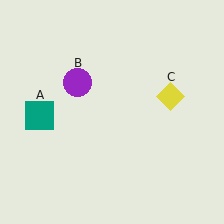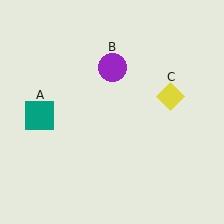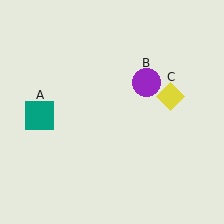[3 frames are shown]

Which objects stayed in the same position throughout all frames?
Teal square (object A) and yellow diamond (object C) remained stationary.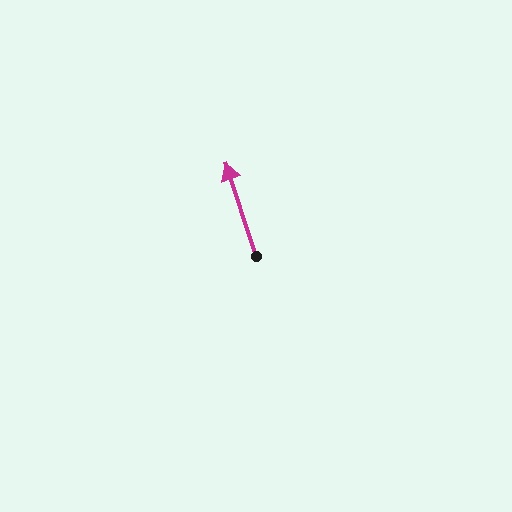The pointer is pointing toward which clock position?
Roughly 11 o'clock.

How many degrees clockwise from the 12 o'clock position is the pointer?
Approximately 342 degrees.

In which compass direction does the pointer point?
North.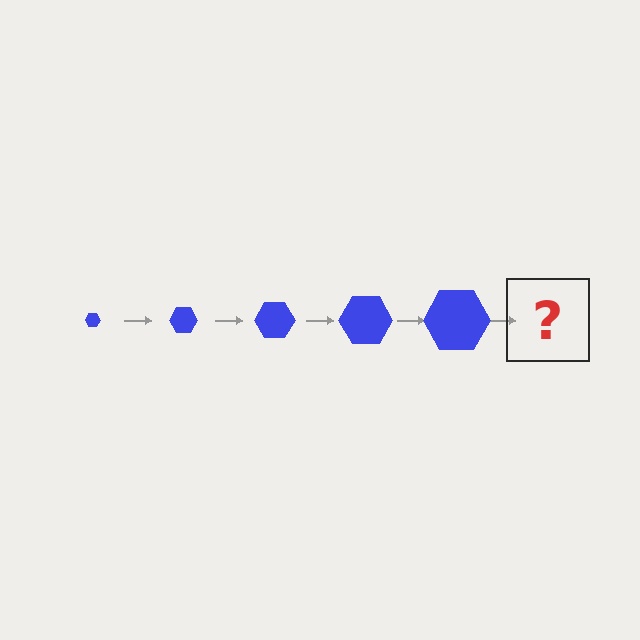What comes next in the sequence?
The next element should be a blue hexagon, larger than the previous one.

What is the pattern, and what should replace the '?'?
The pattern is that the hexagon gets progressively larger each step. The '?' should be a blue hexagon, larger than the previous one.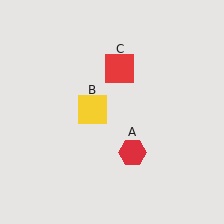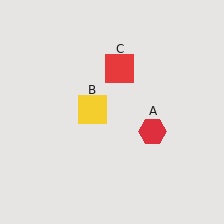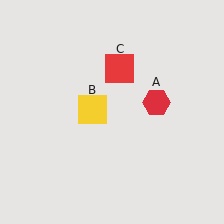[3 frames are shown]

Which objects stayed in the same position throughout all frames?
Yellow square (object B) and red square (object C) remained stationary.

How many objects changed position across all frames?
1 object changed position: red hexagon (object A).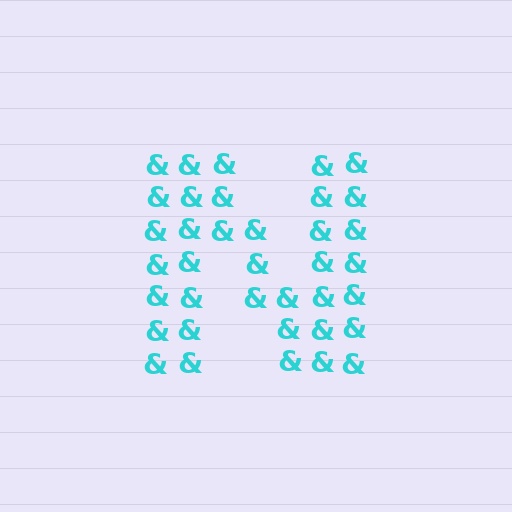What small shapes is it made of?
It is made of small ampersands.